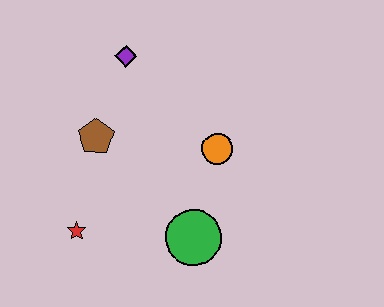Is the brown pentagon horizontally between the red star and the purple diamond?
Yes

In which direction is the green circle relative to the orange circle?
The green circle is below the orange circle.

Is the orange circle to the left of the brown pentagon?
No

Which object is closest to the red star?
The brown pentagon is closest to the red star.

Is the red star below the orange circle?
Yes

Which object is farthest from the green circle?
The purple diamond is farthest from the green circle.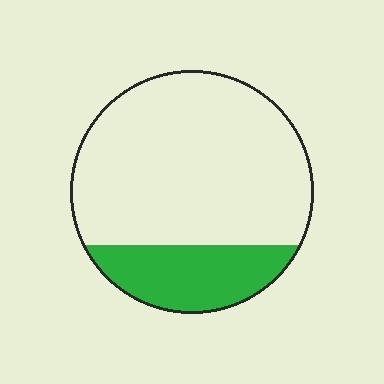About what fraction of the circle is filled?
About one quarter (1/4).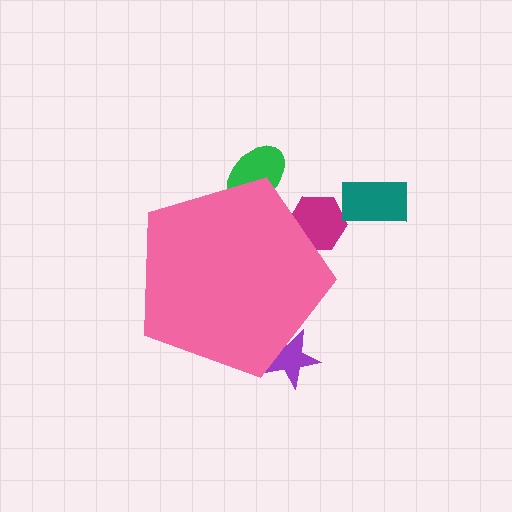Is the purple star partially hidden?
Yes, the purple star is partially hidden behind the pink pentagon.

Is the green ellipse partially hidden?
Yes, the green ellipse is partially hidden behind the pink pentagon.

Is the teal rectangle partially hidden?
No, the teal rectangle is fully visible.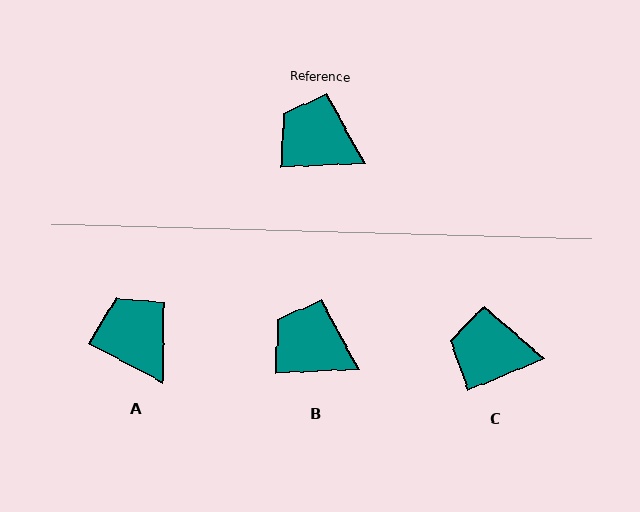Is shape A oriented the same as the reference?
No, it is off by about 30 degrees.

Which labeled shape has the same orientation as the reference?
B.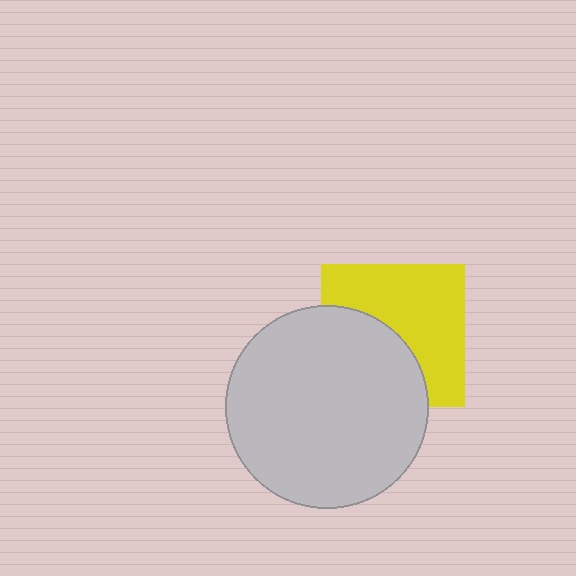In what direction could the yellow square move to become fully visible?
The yellow square could move toward the upper-right. That would shift it out from behind the light gray circle entirely.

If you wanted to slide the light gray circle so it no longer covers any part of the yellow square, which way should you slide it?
Slide it toward the lower-left — that is the most direct way to separate the two shapes.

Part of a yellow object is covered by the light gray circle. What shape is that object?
It is a square.